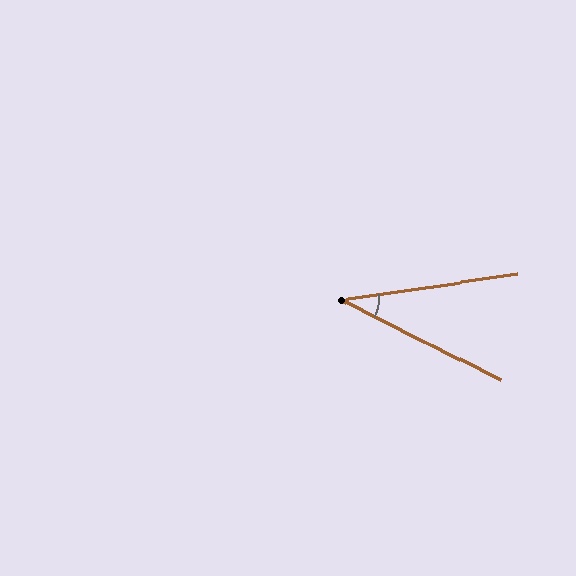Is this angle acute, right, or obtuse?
It is acute.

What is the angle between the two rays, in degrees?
Approximately 35 degrees.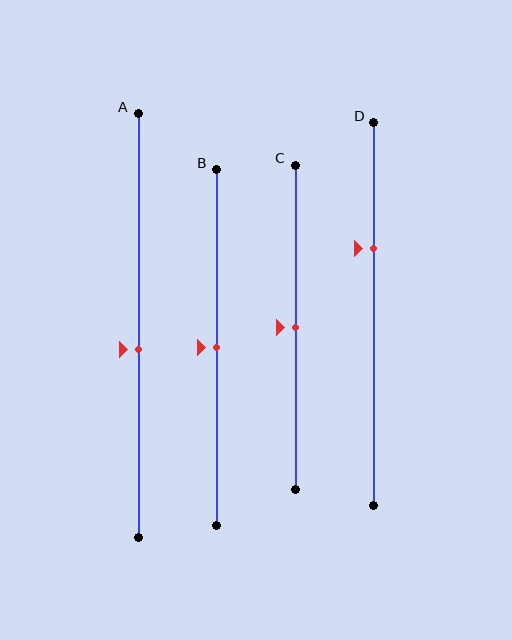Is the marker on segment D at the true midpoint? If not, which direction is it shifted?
No, the marker on segment D is shifted upward by about 17% of the segment length.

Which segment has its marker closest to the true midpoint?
Segment B has its marker closest to the true midpoint.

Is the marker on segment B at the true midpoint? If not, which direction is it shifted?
Yes, the marker on segment B is at the true midpoint.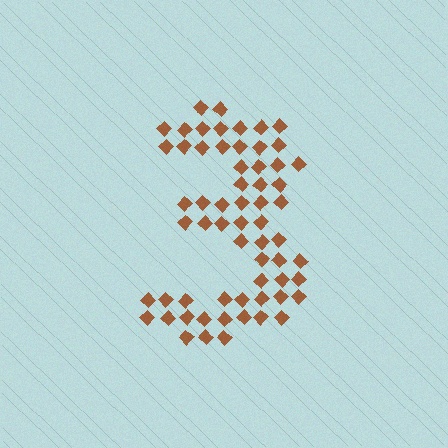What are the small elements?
The small elements are diamonds.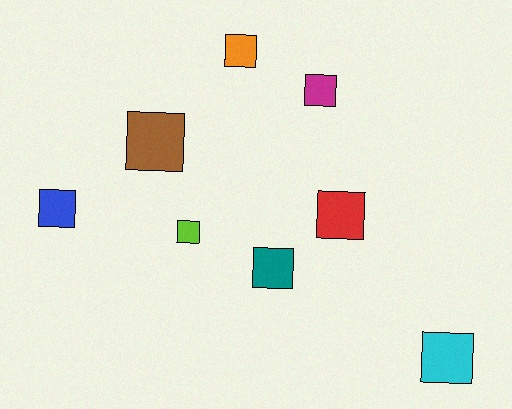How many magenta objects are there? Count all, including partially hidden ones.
There is 1 magenta object.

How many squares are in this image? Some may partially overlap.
There are 8 squares.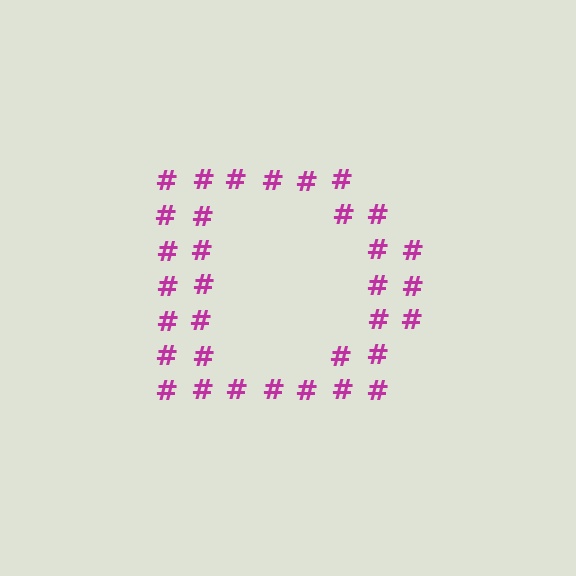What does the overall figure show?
The overall figure shows the letter D.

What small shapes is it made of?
It is made of small hash symbols.